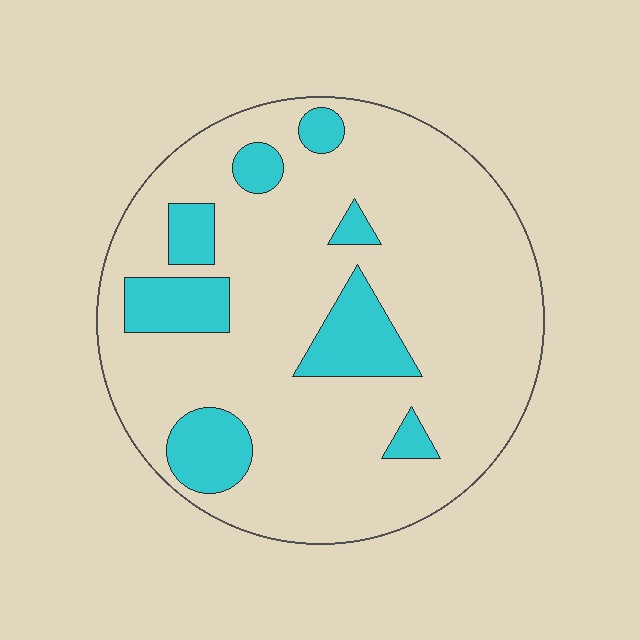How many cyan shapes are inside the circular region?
8.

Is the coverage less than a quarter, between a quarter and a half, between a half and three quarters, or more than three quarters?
Less than a quarter.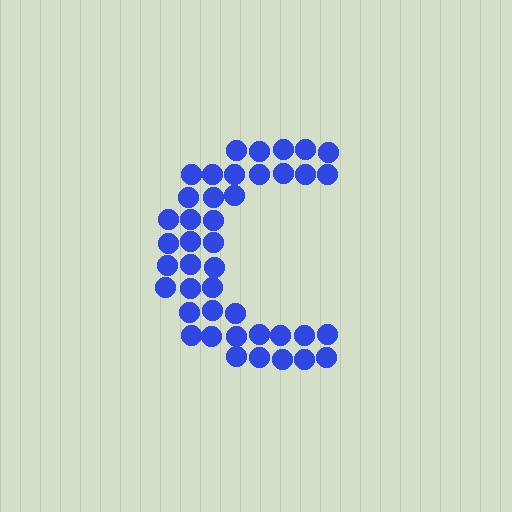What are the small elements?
The small elements are circles.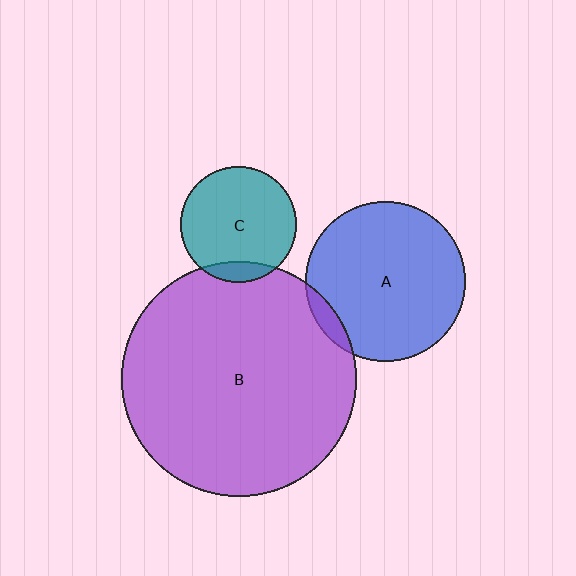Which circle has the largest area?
Circle B (purple).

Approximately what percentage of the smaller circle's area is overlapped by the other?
Approximately 5%.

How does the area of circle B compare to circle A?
Approximately 2.2 times.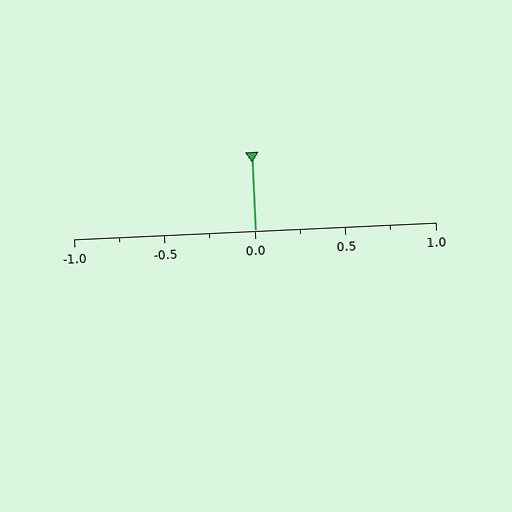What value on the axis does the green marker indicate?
The marker indicates approximately 0.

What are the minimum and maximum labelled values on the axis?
The axis runs from -1.0 to 1.0.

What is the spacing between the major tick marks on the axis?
The major ticks are spaced 0.5 apart.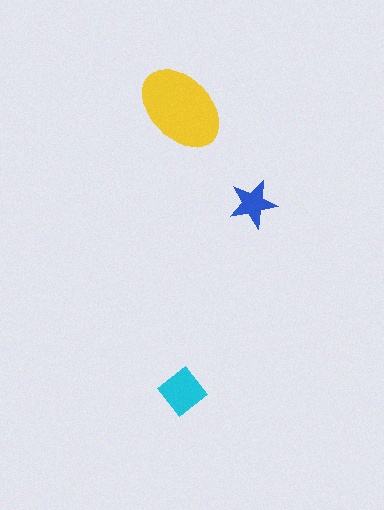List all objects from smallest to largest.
The blue star, the cyan diamond, the yellow ellipse.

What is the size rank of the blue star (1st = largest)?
3rd.